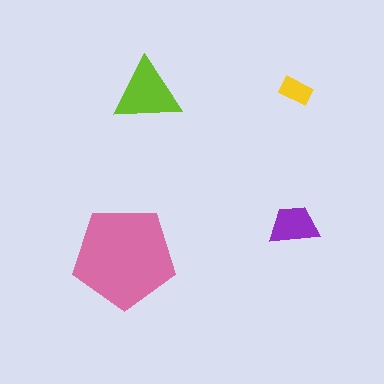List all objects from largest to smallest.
The pink pentagon, the lime triangle, the purple trapezoid, the yellow rectangle.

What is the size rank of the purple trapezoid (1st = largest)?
3rd.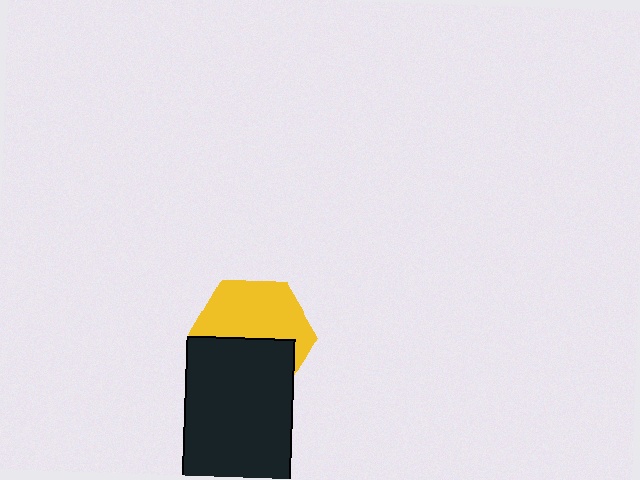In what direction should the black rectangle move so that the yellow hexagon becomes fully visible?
The black rectangle should move down. That is the shortest direction to clear the overlap and leave the yellow hexagon fully visible.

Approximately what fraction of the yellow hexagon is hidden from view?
Roughly 46% of the yellow hexagon is hidden behind the black rectangle.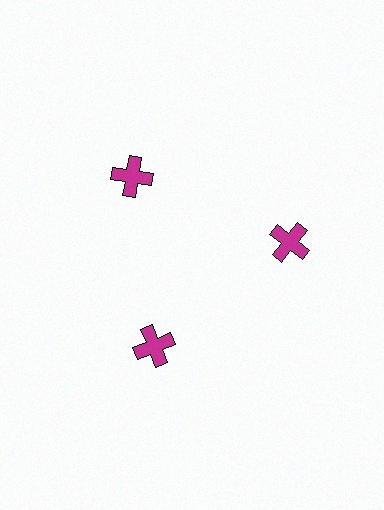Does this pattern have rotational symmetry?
Yes, this pattern has 3-fold rotational symmetry. It looks the same after rotating 120 degrees around the center.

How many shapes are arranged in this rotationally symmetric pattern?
There are 3 shapes, arranged in 3 groups of 1.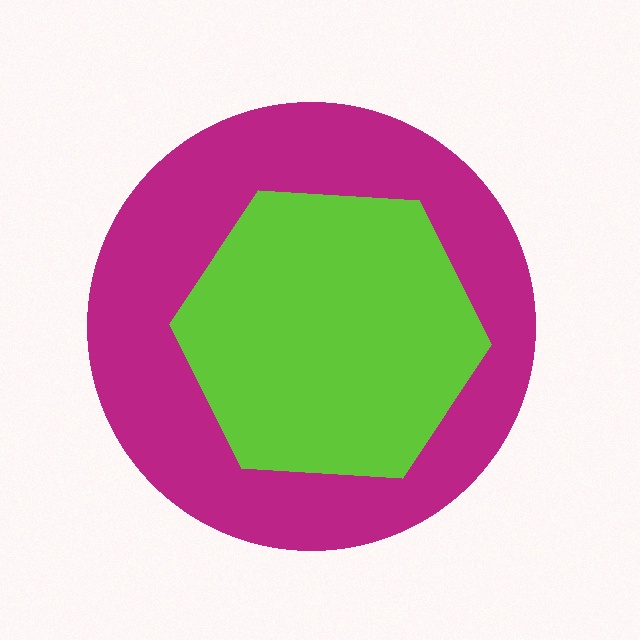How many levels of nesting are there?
2.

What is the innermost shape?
The lime hexagon.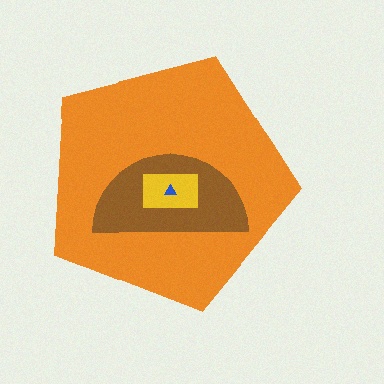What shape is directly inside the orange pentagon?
The brown semicircle.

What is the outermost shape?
The orange pentagon.